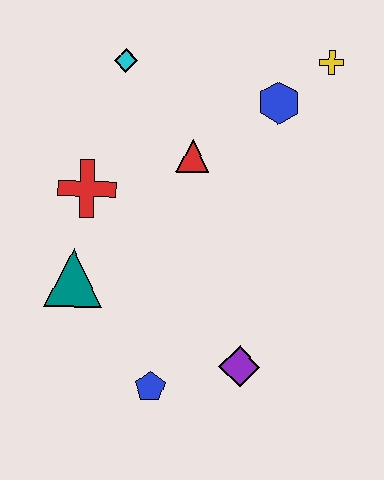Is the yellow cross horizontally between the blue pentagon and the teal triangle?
No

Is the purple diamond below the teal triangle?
Yes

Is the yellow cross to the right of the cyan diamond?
Yes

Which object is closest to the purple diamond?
The blue pentagon is closest to the purple diamond.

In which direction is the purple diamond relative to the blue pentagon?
The purple diamond is to the right of the blue pentagon.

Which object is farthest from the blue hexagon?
The blue pentagon is farthest from the blue hexagon.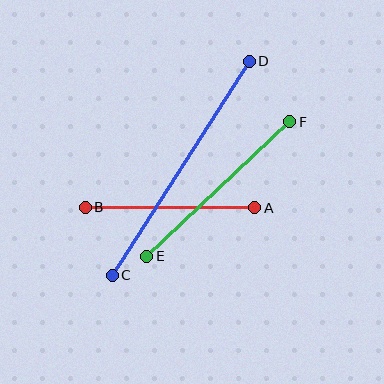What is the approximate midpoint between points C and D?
The midpoint is at approximately (181, 168) pixels.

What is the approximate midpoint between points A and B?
The midpoint is at approximately (170, 207) pixels.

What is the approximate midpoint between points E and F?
The midpoint is at approximately (218, 189) pixels.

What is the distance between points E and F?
The distance is approximately 196 pixels.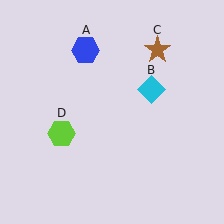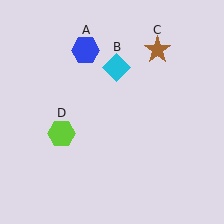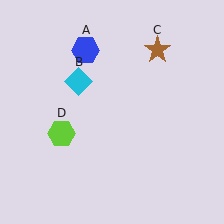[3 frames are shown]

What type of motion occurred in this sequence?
The cyan diamond (object B) rotated counterclockwise around the center of the scene.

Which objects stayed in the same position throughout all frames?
Blue hexagon (object A) and brown star (object C) and lime hexagon (object D) remained stationary.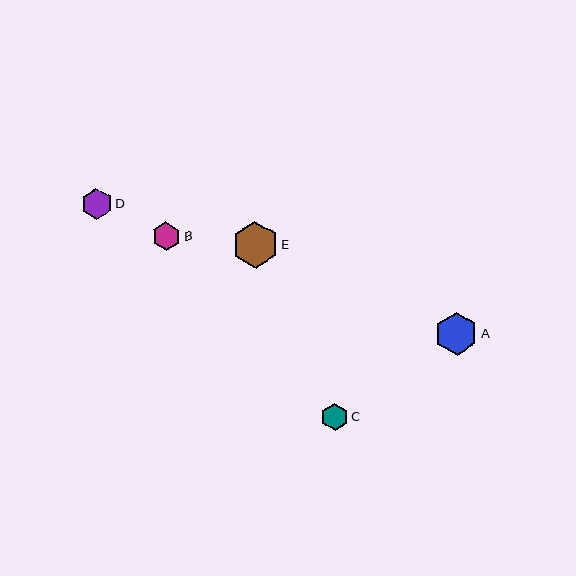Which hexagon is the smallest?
Hexagon C is the smallest with a size of approximately 28 pixels.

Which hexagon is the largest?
Hexagon E is the largest with a size of approximately 46 pixels.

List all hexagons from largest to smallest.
From largest to smallest: E, A, D, B, C.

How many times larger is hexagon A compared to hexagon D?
Hexagon A is approximately 1.4 times the size of hexagon D.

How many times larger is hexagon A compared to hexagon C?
Hexagon A is approximately 1.5 times the size of hexagon C.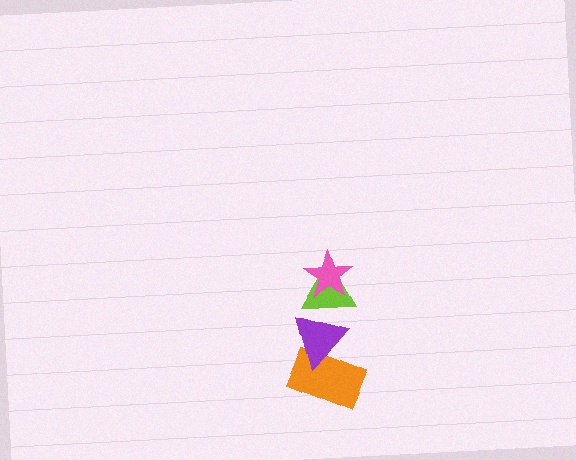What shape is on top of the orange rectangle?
The purple triangle is on top of the orange rectangle.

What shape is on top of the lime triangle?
The pink star is on top of the lime triangle.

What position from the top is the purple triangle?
The purple triangle is 3rd from the top.